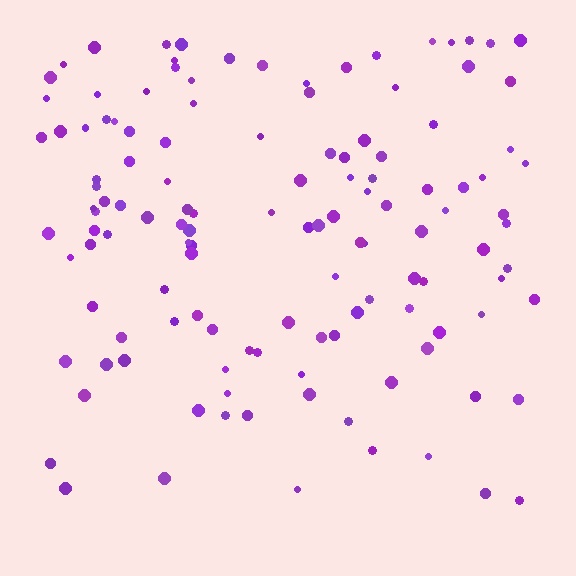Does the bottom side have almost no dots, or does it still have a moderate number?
Still a moderate number, just noticeably fewer than the top.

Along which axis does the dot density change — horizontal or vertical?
Vertical.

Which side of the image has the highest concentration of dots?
The top.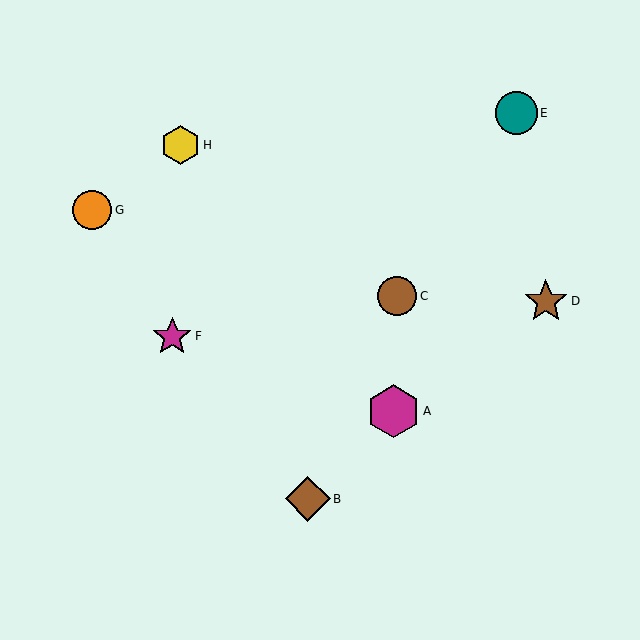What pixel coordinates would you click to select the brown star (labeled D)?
Click at (546, 301) to select the brown star D.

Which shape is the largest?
The magenta hexagon (labeled A) is the largest.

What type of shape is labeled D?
Shape D is a brown star.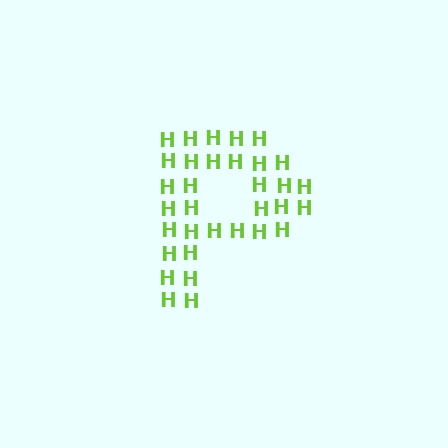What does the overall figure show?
The overall figure shows the letter P.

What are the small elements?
The small elements are letter H's.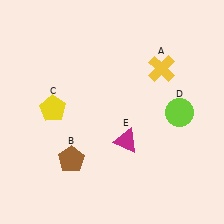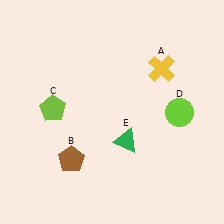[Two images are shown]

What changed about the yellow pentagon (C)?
In Image 1, C is yellow. In Image 2, it changed to lime.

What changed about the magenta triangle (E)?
In Image 1, E is magenta. In Image 2, it changed to green.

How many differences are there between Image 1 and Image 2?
There are 2 differences between the two images.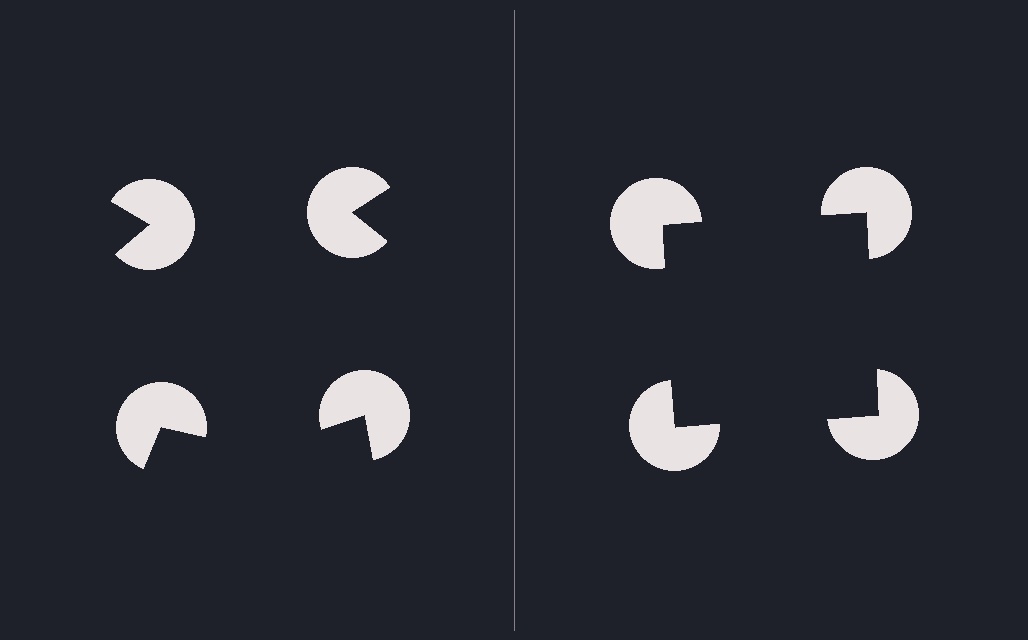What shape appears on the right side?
An illusory square.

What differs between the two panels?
The pac-man discs are positioned identically on both sides; only the wedge orientations differ. On the right they align to a square; on the left they are misaligned.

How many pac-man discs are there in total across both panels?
8 — 4 on each side.